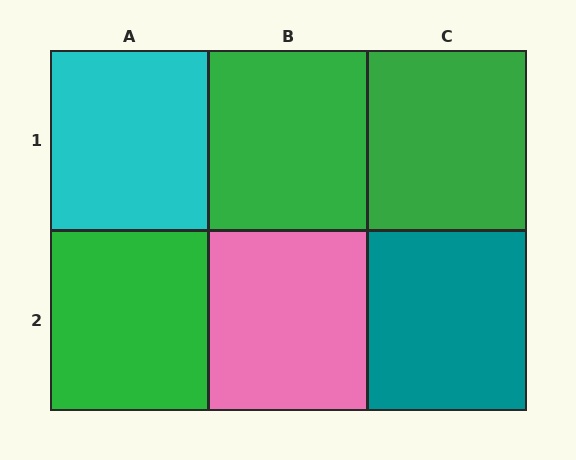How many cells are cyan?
1 cell is cyan.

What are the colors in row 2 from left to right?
Green, pink, teal.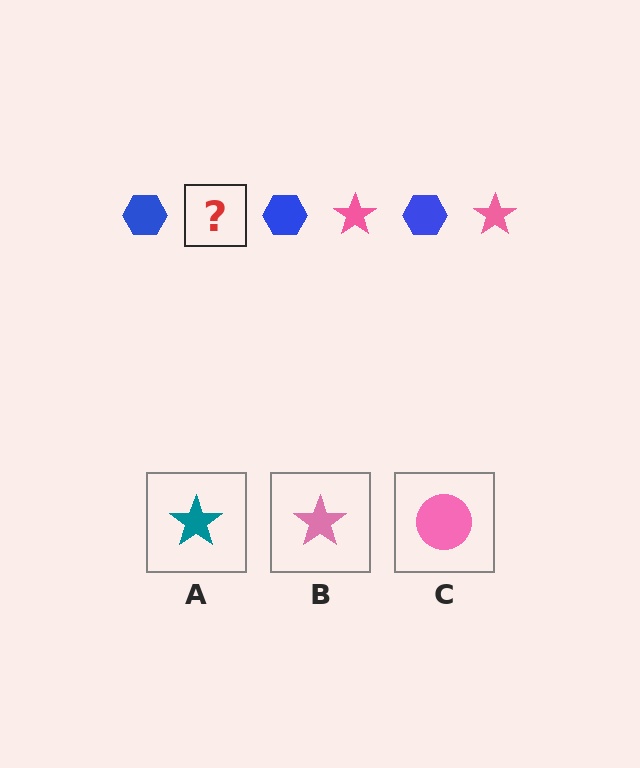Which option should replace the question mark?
Option B.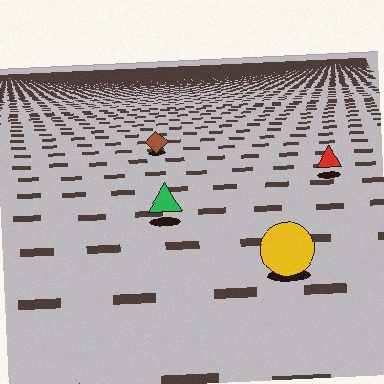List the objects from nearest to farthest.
From nearest to farthest: the yellow circle, the green triangle, the red triangle, the brown diamond.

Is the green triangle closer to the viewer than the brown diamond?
Yes. The green triangle is closer — you can tell from the texture gradient: the ground texture is coarser near it.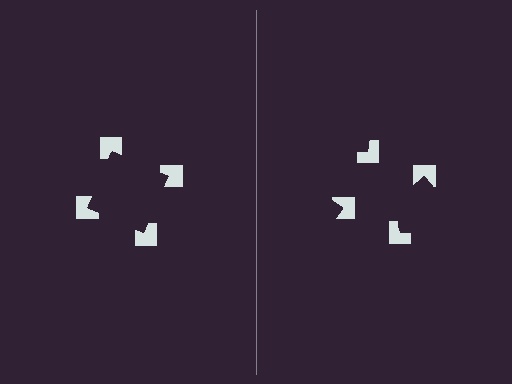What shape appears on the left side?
An illusory square.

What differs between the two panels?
The notched squares are positioned identically on both sides; only the wedge orientations differ. On the left they align to a square; on the right they are misaligned.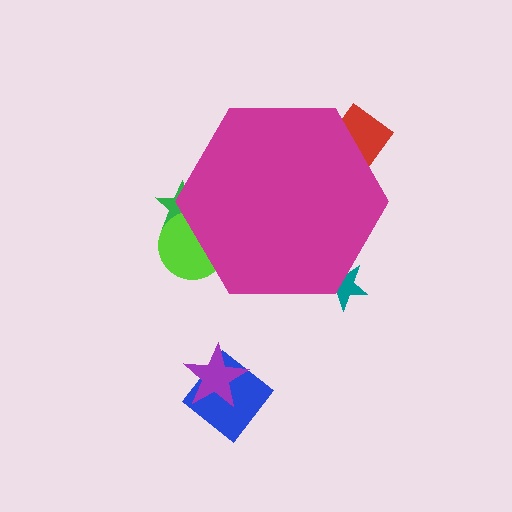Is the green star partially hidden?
Yes, the green star is partially hidden behind the magenta hexagon.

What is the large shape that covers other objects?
A magenta hexagon.